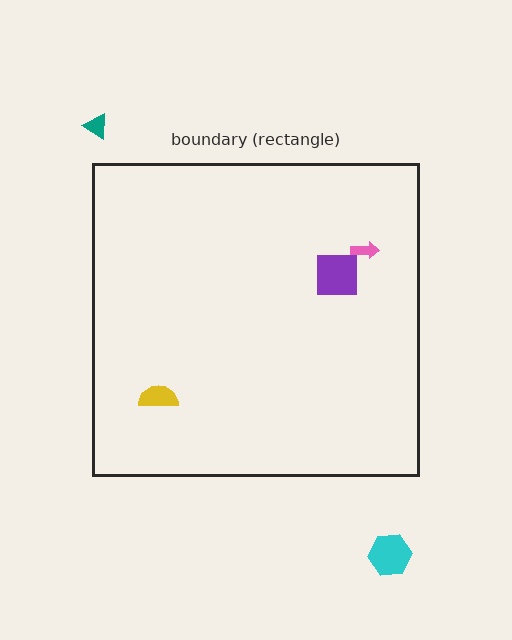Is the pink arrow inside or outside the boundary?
Inside.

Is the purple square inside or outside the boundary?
Inside.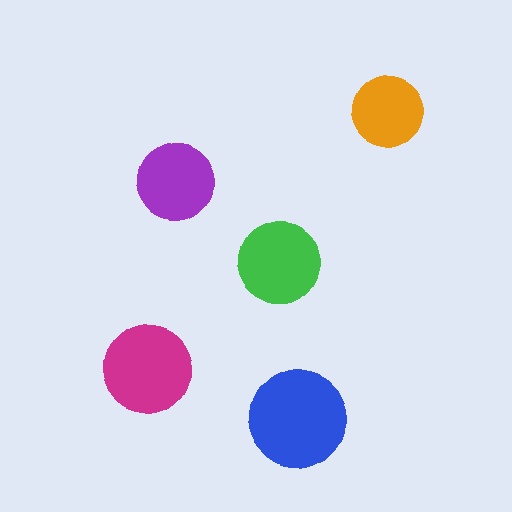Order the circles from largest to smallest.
the blue one, the magenta one, the green one, the purple one, the orange one.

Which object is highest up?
The orange circle is topmost.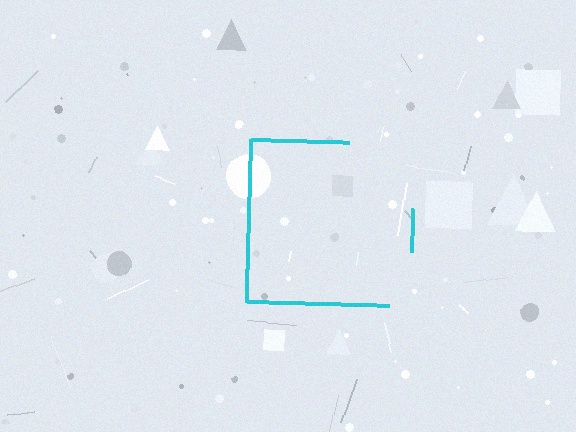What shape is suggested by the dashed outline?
The dashed outline suggests a square.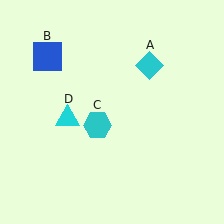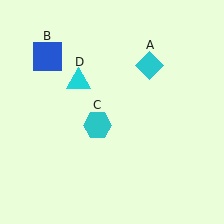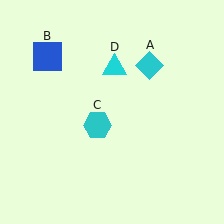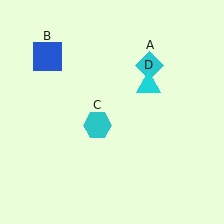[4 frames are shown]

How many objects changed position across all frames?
1 object changed position: cyan triangle (object D).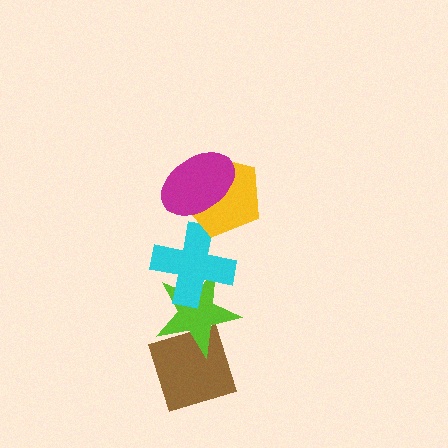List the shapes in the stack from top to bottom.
From top to bottom: the magenta ellipse, the yellow pentagon, the cyan cross, the lime star, the brown diamond.